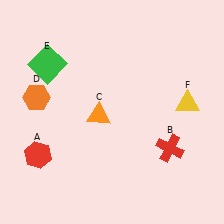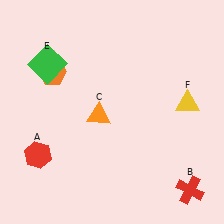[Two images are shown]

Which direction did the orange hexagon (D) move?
The orange hexagon (D) moved up.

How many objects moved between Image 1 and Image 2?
2 objects moved between the two images.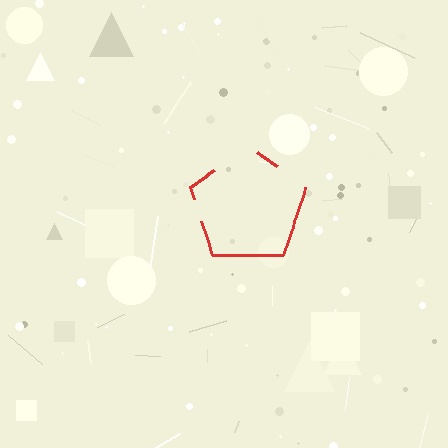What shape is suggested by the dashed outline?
The dashed outline suggests a pentagon.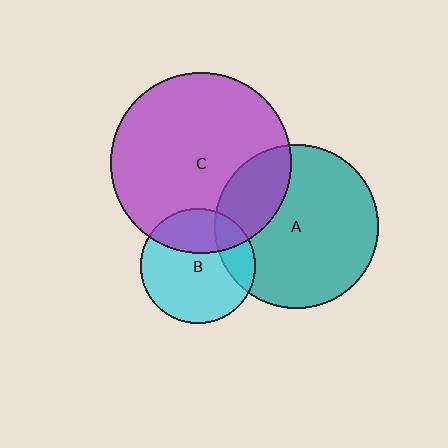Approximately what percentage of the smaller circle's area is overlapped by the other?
Approximately 25%.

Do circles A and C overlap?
Yes.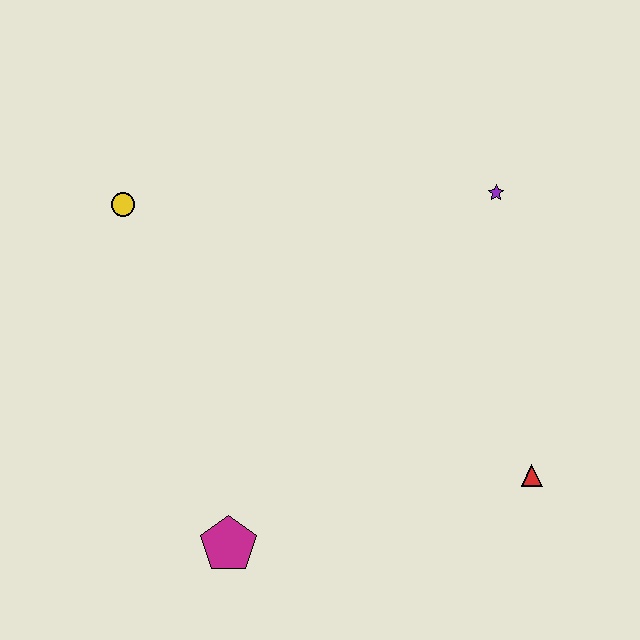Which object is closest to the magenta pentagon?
The red triangle is closest to the magenta pentagon.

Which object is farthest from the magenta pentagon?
The purple star is farthest from the magenta pentagon.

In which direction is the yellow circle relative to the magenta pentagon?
The yellow circle is above the magenta pentagon.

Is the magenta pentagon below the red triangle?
Yes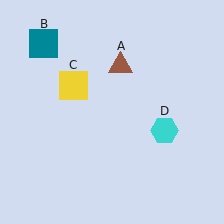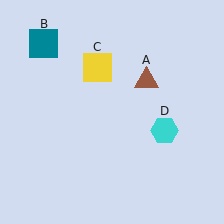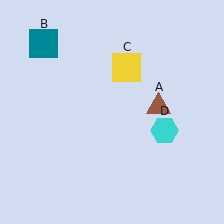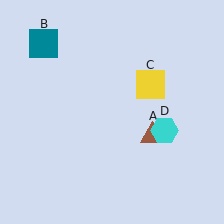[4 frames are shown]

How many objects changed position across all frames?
2 objects changed position: brown triangle (object A), yellow square (object C).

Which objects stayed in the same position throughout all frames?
Teal square (object B) and cyan hexagon (object D) remained stationary.